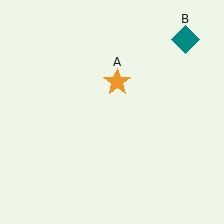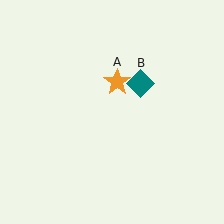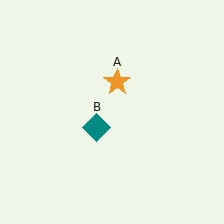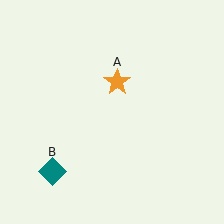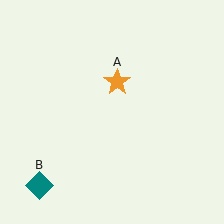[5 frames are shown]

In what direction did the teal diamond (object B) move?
The teal diamond (object B) moved down and to the left.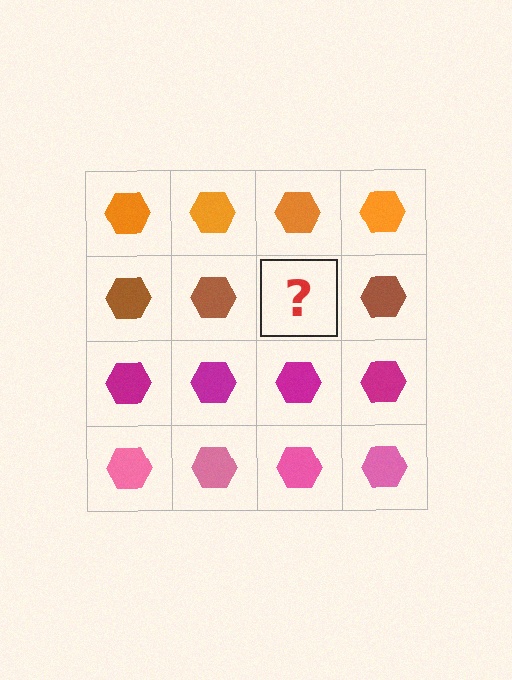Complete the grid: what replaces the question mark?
The question mark should be replaced with a brown hexagon.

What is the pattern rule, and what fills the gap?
The rule is that each row has a consistent color. The gap should be filled with a brown hexagon.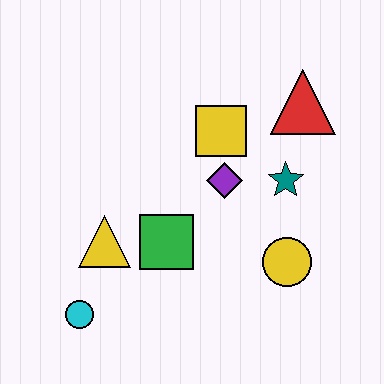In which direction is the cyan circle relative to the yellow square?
The cyan circle is below the yellow square.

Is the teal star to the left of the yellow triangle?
No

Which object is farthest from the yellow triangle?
The red triangle is farthest from the yellow triangle.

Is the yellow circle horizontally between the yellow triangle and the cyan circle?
No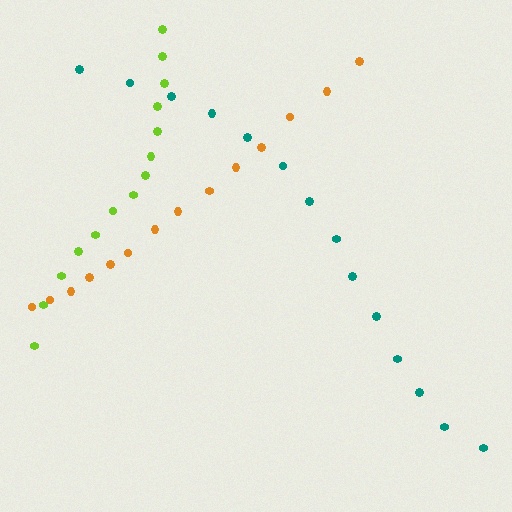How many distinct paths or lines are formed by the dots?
There are 3 distinct paths.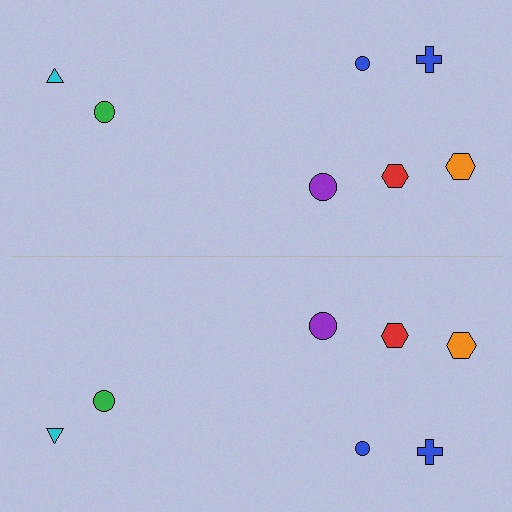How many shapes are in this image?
There are 14 shapes in this image.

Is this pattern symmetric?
Yes, this pattern has bilateral (reflection) symmetry.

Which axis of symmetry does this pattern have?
The pattern has a horizontal axis of symmetry running through the center of the image.